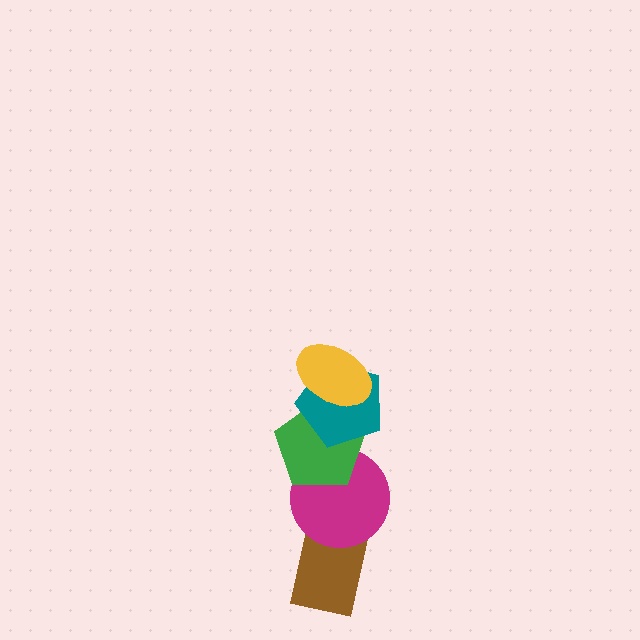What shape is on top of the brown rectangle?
The magenta circle is on top of the brown rectangle.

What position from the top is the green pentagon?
The green pentagon is 3rd from the top.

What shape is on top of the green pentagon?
The teal pentagon is on top of the green pentagon.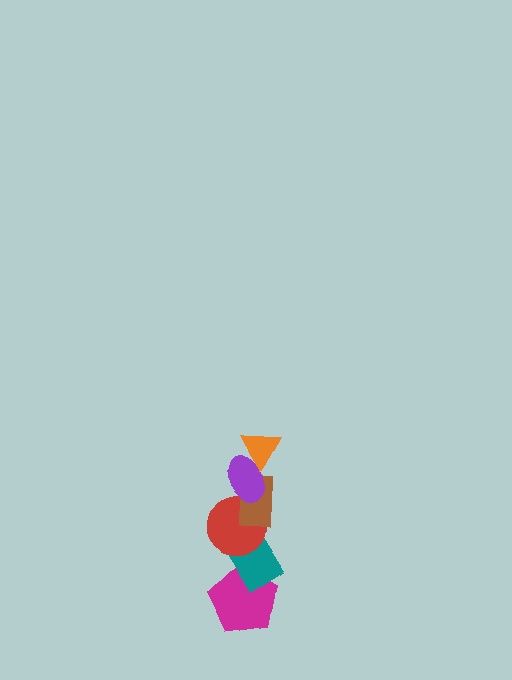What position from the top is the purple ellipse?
The purple ellipse is 2nd from the top.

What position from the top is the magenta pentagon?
The magenta pentagon is 6th from the top.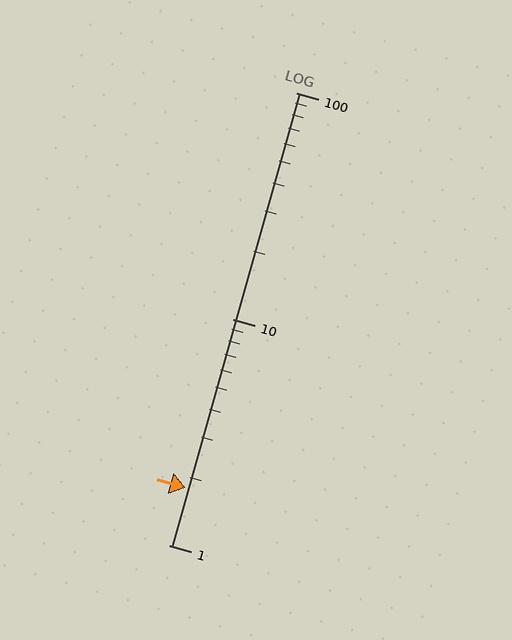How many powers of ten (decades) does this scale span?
The scale spans 2 decades, from 1 to 100.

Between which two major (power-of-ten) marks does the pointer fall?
The pointer is between 1 and 10.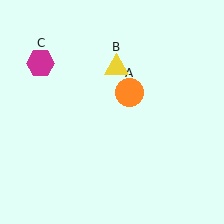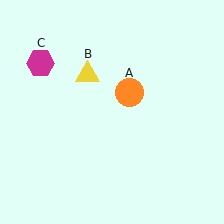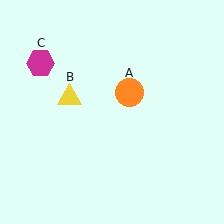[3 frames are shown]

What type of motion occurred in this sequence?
The yellow triangle (object B) rotated counterclockwise around the center of the scene.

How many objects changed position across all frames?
1 object changed position: yellow triangle (object B).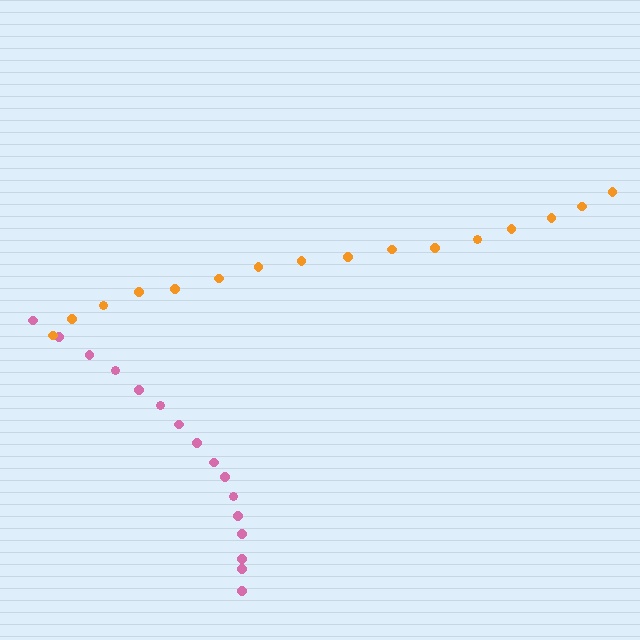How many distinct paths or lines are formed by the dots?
There are 2 distinct paths.